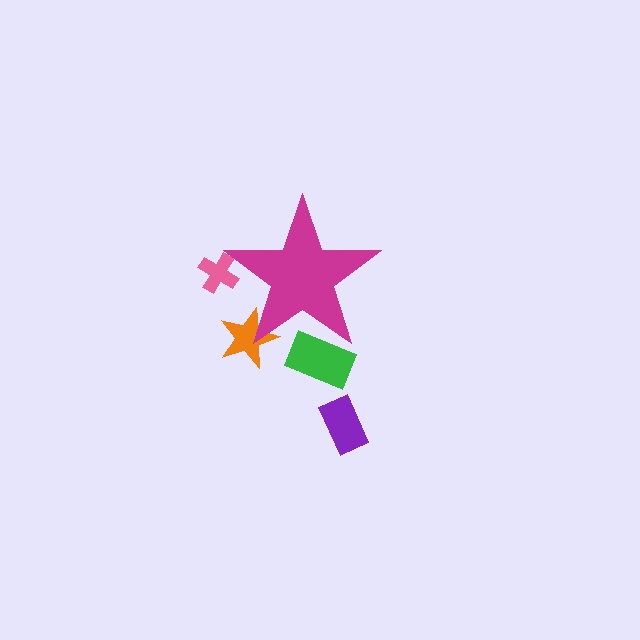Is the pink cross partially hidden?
Yes, the pink cross is partially hidden behind the magenta star.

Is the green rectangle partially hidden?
Yes, the green rectangle is partially hidden behind the magenta star.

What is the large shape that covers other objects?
A magenta star.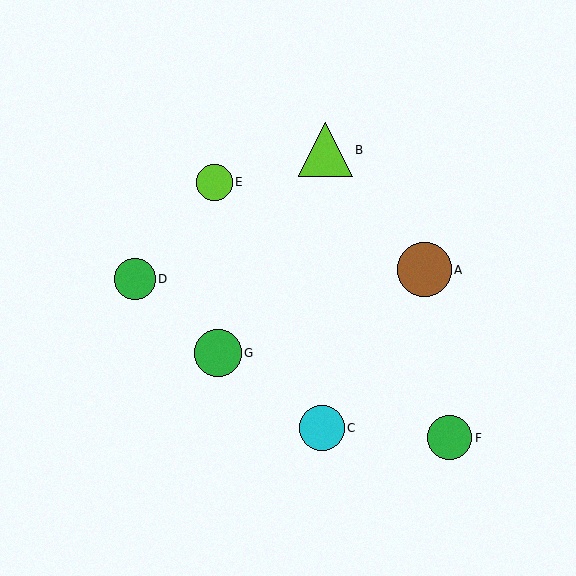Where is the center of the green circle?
The center of the green circle is at (449, 438).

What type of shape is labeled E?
Shape E is a lime circle.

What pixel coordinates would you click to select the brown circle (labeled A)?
Click at (424, 270) to select the brown circle A.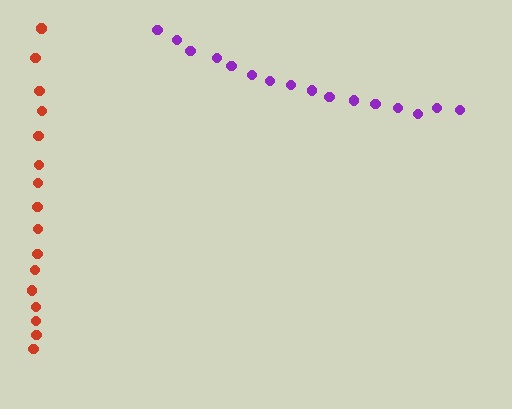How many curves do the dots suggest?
There are 2 distinct paths.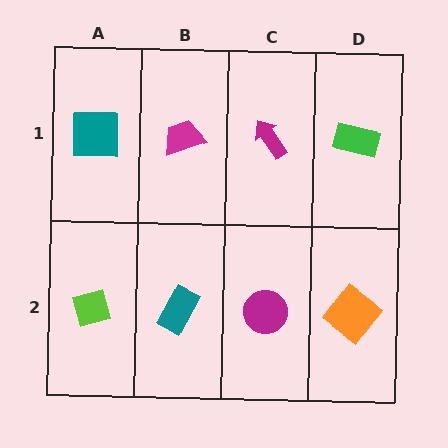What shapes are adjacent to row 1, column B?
A teal rectangle (row 2, column B), a teal square (row 1, column A), a magenta arrow (row 1, column C).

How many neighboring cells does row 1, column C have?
3.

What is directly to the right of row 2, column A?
A teal rectangle.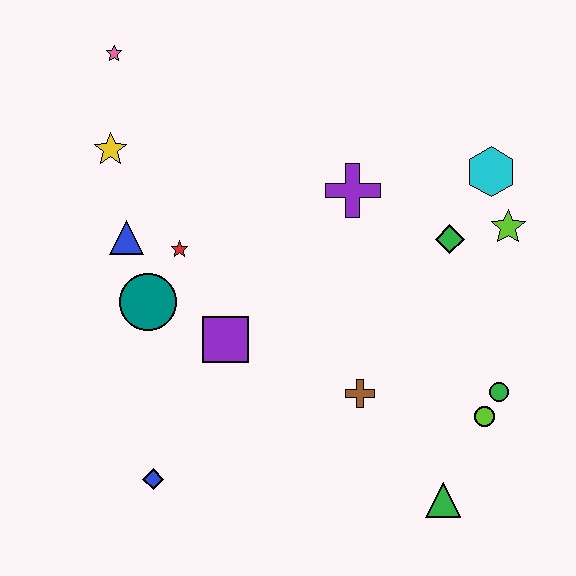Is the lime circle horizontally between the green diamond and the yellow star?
No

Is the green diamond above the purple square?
Yes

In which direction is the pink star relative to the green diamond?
The pink star is to the left of the green diamond.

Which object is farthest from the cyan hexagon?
The blue diamond is farthest from the cyan hexagon.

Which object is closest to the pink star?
The yellow star is closest to the pink star.